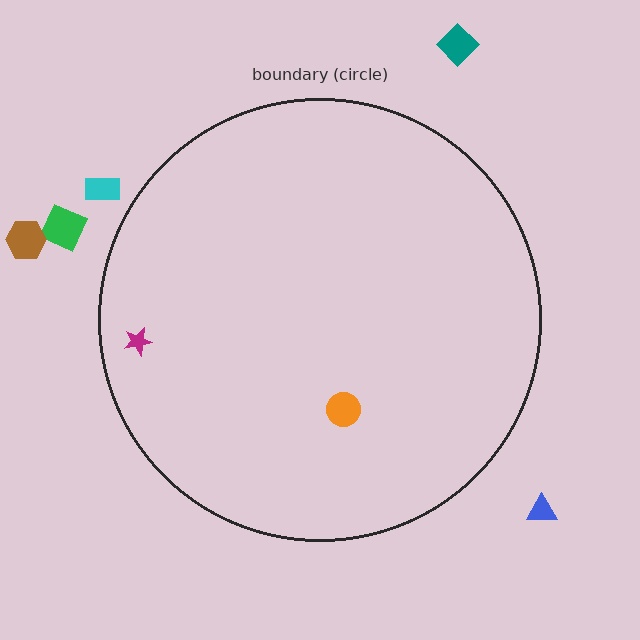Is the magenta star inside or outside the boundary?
Inside.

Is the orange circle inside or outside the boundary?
Inside.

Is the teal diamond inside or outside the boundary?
Outside.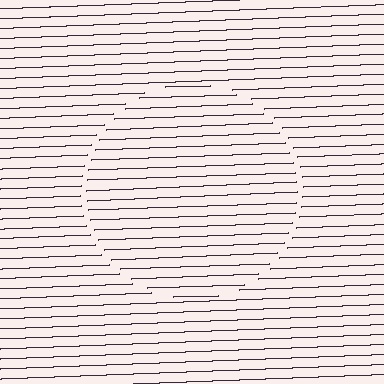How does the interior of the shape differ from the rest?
The interior of the shape contains the same grating, shifted by half a period — the contour is defined by the phase discontinuity where line-ends from the inner and outer gratings abut.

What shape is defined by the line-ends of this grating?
An illusory circle. The interior of the shape contains the same grating, shifted by half a period — the contour is defined by the phase discontinuity where line-ends from the inner and outer gratings abut.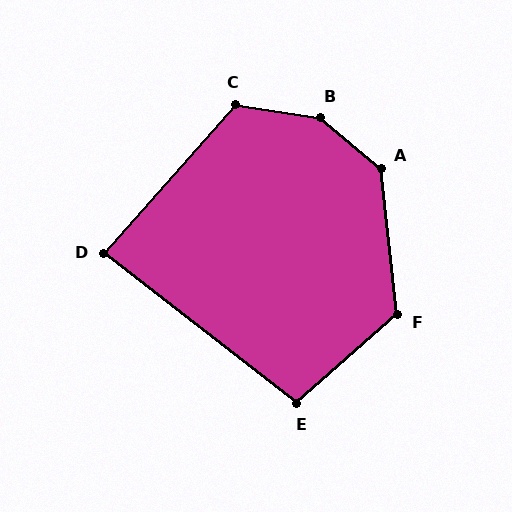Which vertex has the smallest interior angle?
D, at approximately 86 degrees.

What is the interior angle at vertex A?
Approximately 136 degrees (obtuse).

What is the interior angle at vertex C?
Approximately 123 degrees (obtuse).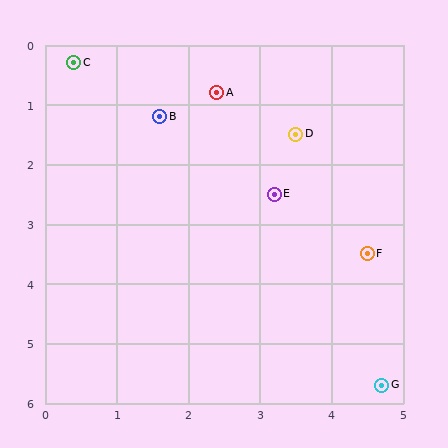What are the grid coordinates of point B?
Point B is at approximately (1.6, 1.2).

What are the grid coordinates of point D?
Point D is at approximately (3.5, 1.5).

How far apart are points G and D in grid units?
Points G and D are about 4.4 grid units apart.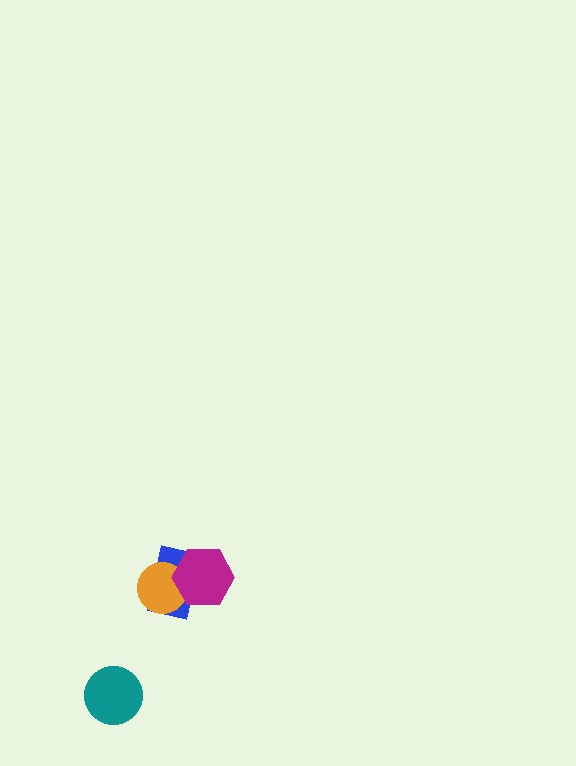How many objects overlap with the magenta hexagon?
2 objects overlap with the magenta hexagon.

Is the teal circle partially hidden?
No, no other shape covers it.